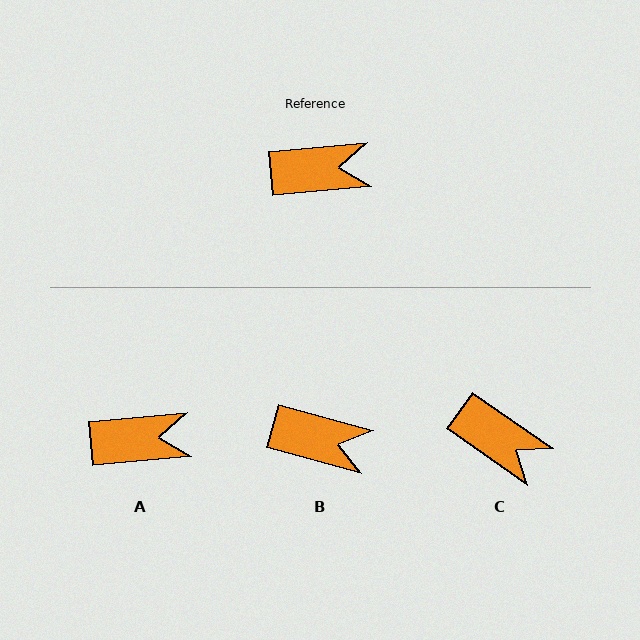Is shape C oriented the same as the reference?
No, it is off by about 40 degrees.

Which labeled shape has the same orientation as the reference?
A.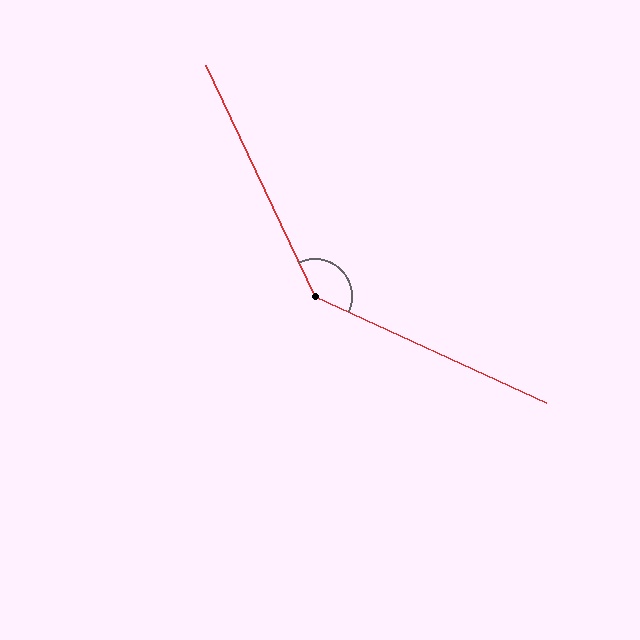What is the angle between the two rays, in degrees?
Approximately 140 degrees.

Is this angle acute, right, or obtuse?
It is obtuse.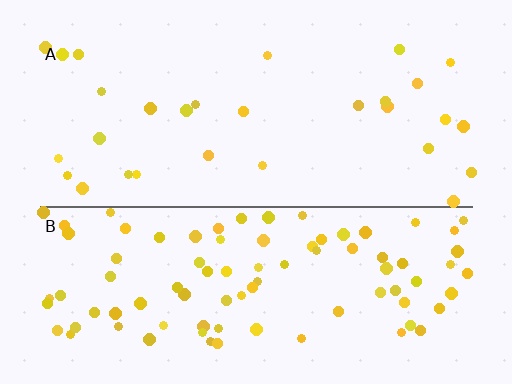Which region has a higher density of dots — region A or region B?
B (the bottom).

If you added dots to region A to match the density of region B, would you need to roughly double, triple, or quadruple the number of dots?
Approximately triple.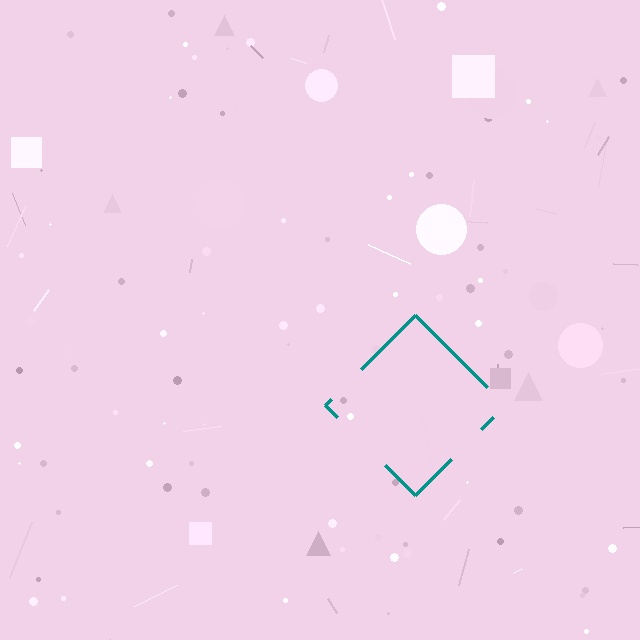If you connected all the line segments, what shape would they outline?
They would outline a diamond.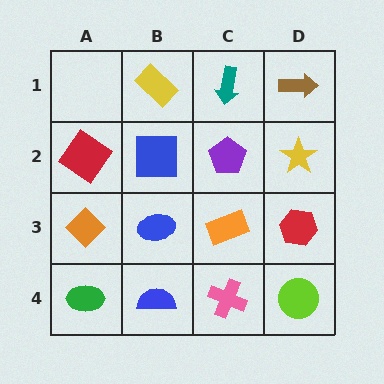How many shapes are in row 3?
4 shapes.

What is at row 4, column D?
A lime circle.